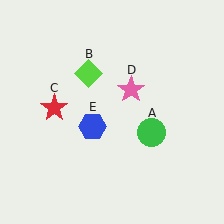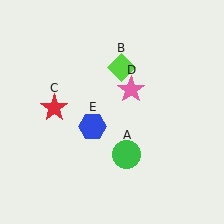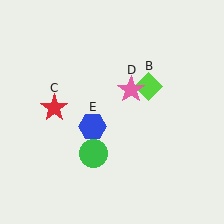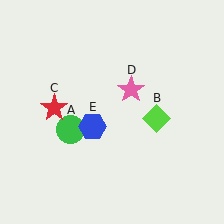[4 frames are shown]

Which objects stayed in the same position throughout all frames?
Red star (object C) and pink star (object D) and blue hexagon (object E) remained stationary.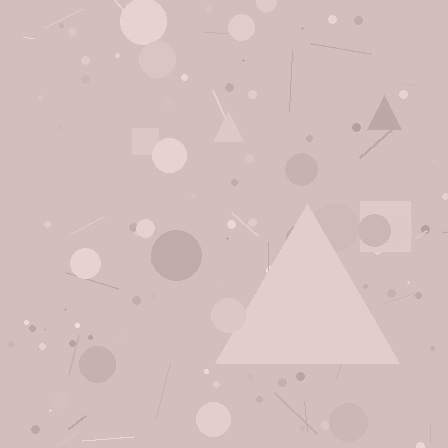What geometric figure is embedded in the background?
A triangle is embedded in the background.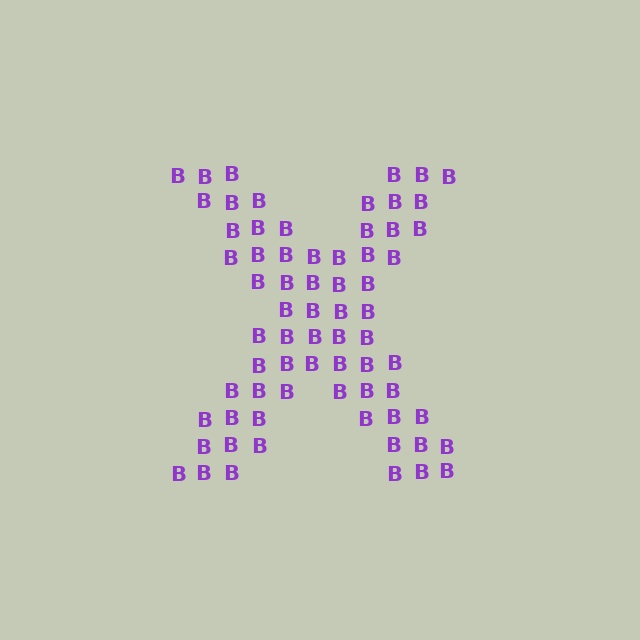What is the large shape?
The large shape is the letter X.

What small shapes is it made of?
It is made of small letter B's.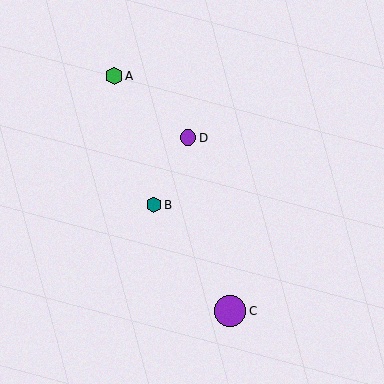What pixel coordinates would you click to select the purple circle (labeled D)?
Click at (188, 138) to select the purple circle D.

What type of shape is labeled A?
Shape A is a green hexagon.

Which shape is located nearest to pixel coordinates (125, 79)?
The green hexagon (labeled A) at (114, 76) is nearest to that location.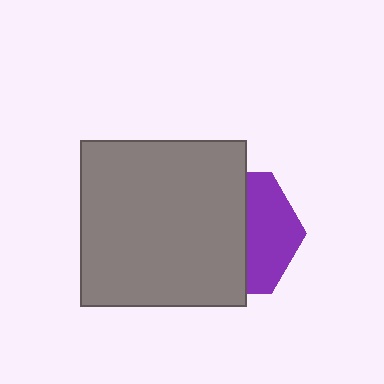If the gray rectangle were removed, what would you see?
You would see the complete purple hexagon.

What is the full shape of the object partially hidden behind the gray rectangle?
The partially hidden object is a purple hexagon.